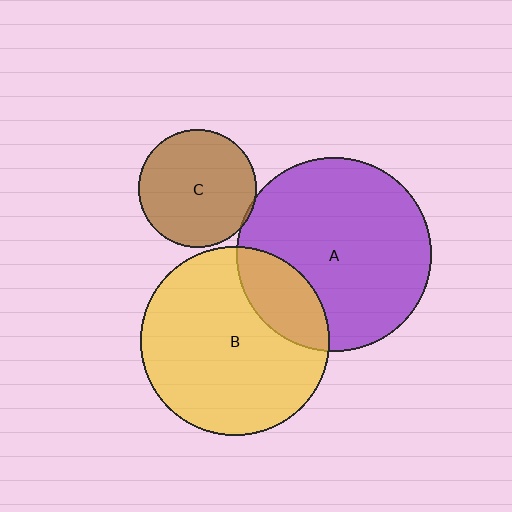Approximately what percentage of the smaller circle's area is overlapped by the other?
Approximately 5%.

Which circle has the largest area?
Circle A (purple).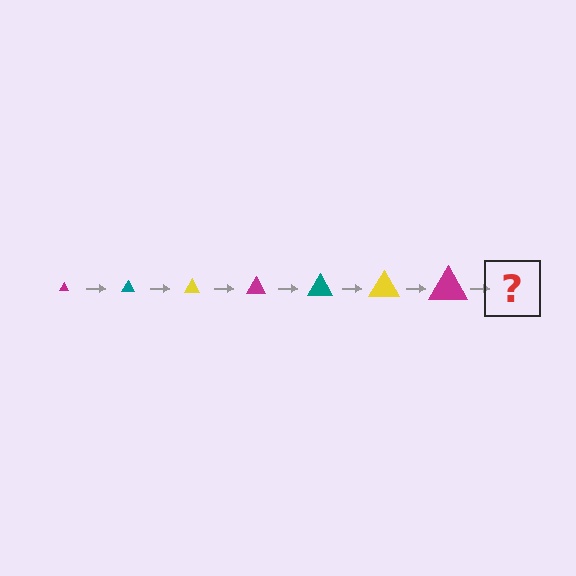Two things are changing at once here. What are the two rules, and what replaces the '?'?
The two rules are that the triangle grows larger each step and the color cycles through magenta, teal, and yellow. The '?' should be a teal triangle, larger than the previous one.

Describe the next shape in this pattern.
It should be a teal triangle, larger than the previous one.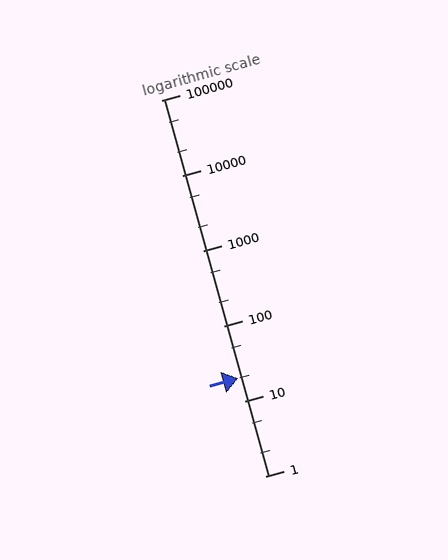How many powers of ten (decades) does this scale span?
The scale spans 5 decades, from 1 to 100000.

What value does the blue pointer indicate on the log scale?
The pointer indicates approximately 20.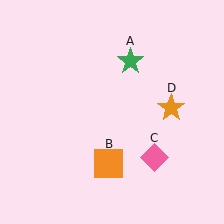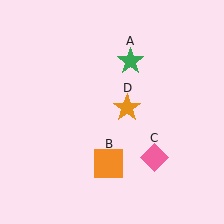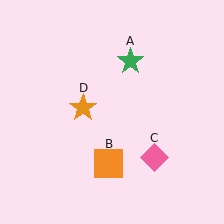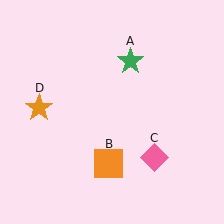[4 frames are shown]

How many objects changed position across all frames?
1 object changed position: orange star (object D).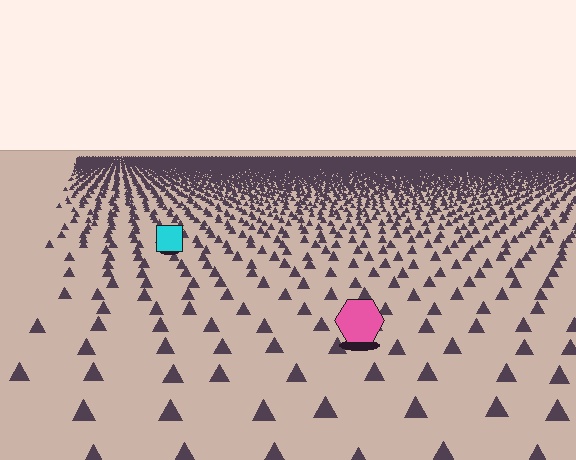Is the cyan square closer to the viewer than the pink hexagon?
No. The pink hexagon is closer — you can tell from the texture gradient: the ground texture is coarser near it.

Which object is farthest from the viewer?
The cyan square is farthest from the viewer. It appears smaller and the ground texture around it is denser.